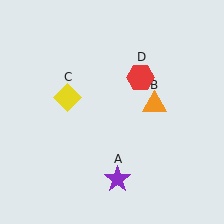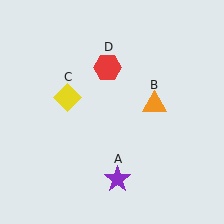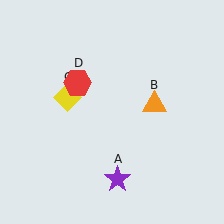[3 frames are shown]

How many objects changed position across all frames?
1 object changed position: red hexagon (object D).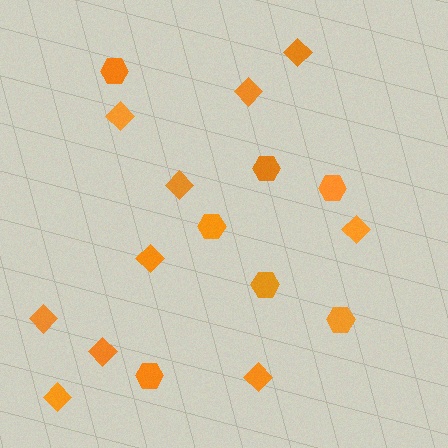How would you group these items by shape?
There are 2 groups: one group of hexagons (7) and one group of diamonds (10).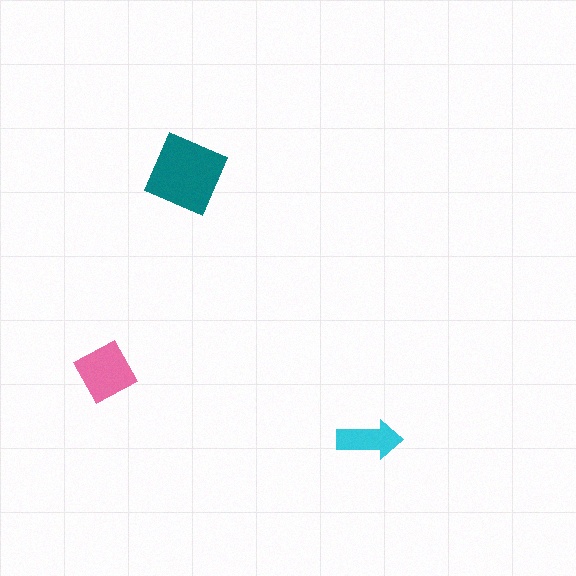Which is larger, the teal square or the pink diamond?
The teal square.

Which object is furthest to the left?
The pink diamond is leftmost.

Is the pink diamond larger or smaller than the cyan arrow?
Larger.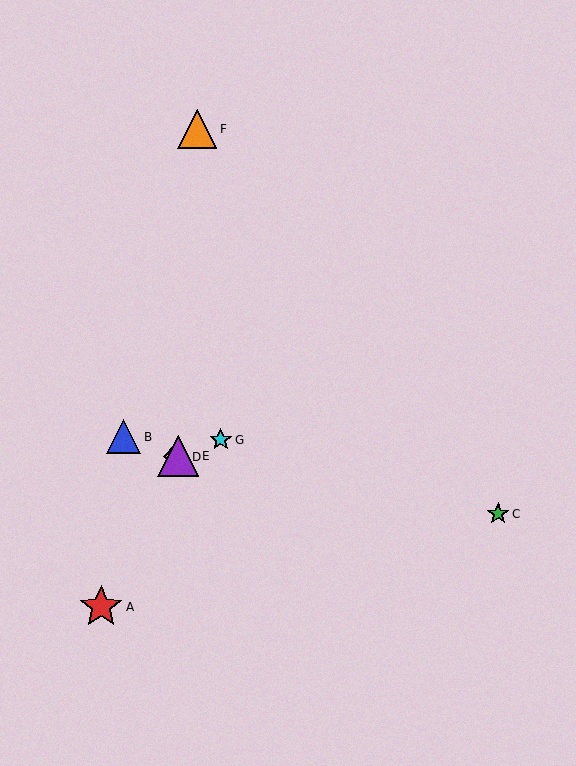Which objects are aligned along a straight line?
Objects D, E, G are aligned along a straight line.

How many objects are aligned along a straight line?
3 objects (D, E, G) are aligned along a straight line.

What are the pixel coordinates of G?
Object G is at (221, 440).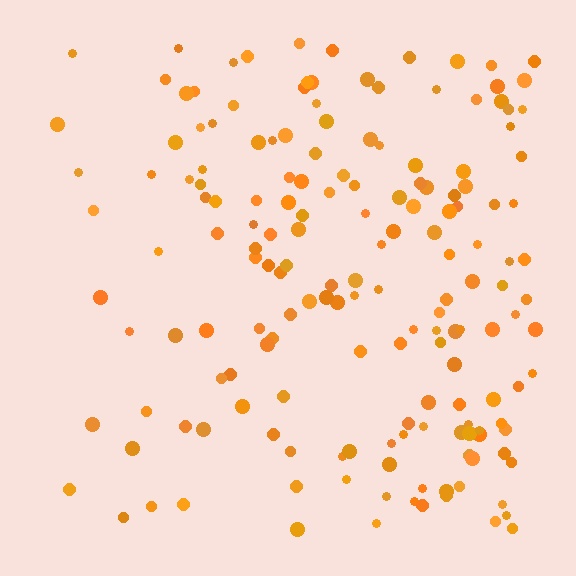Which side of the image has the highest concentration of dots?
The right.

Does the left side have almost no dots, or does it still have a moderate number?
Still a moderate number, just noticeably fewer than the right.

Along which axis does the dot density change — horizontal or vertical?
Horizontal.